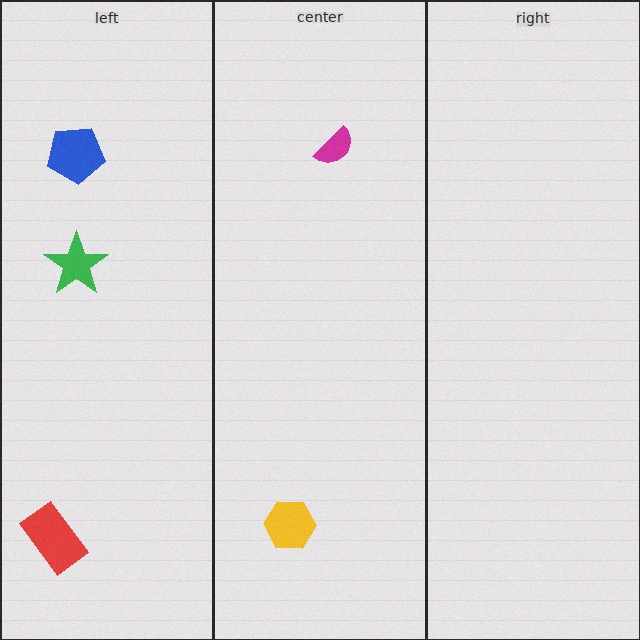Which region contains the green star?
The left region.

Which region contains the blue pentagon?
The left region.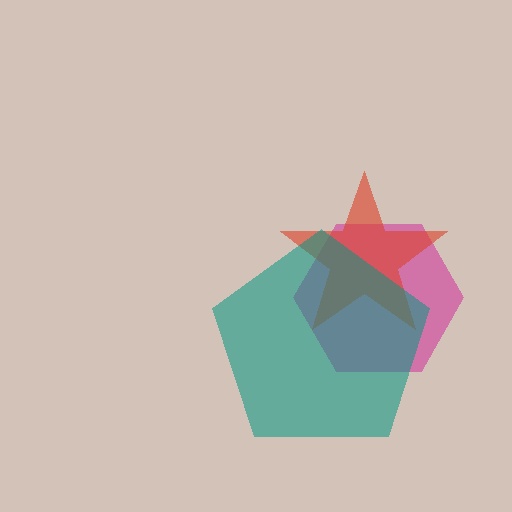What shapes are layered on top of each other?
The layered shapes are: a magenta hexagon, a red star, a teal pentagon.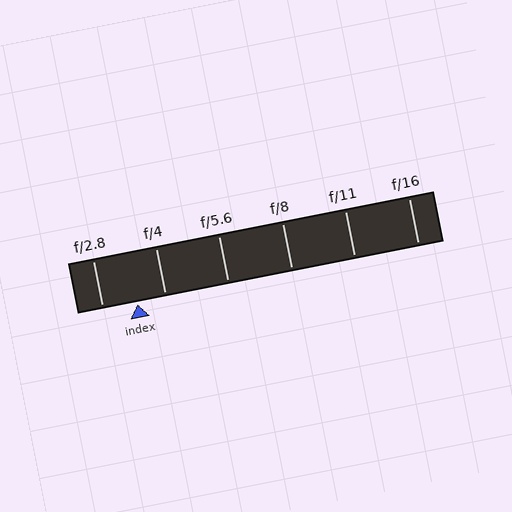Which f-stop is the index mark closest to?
The index mark is closest to f/4.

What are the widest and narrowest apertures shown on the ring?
The widest aperture shown is f/2.8 and the narrowest is f/16.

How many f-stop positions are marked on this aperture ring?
There are 6 f-stop positions marked.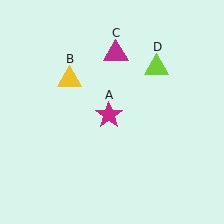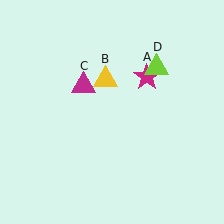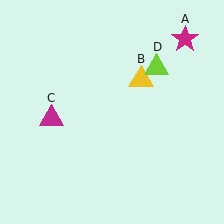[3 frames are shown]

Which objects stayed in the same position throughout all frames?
Lime triangle (object D) remained stationary.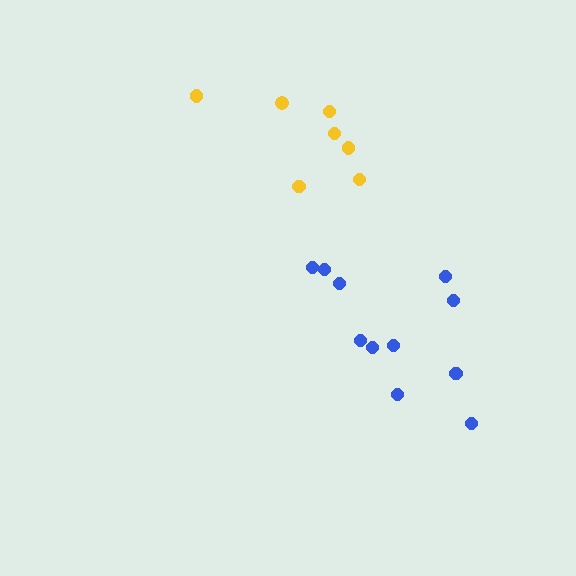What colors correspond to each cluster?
The clusters are colored: blue, yellow.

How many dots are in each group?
Group 1: 11 dots, Group 2: 7 dots (18 total).